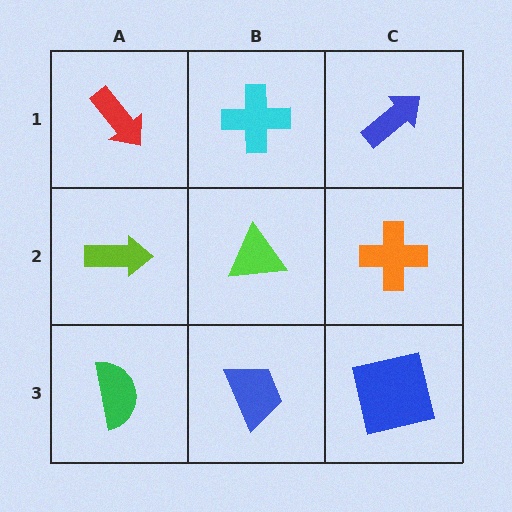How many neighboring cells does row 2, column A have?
3.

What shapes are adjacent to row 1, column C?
An orange cross (row 2, column C), a cyan cross (row 1, column B).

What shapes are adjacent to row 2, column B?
A cyan cross (row 1, column B), a blue trapezoid (row 3, column B), a lime arrow (row 2, column A), an orange cross (row 2, column C).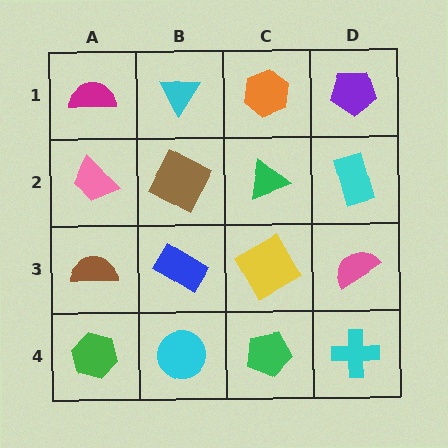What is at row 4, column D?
A cyan cross.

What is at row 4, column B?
A cyan circle.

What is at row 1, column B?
A cyan triangle.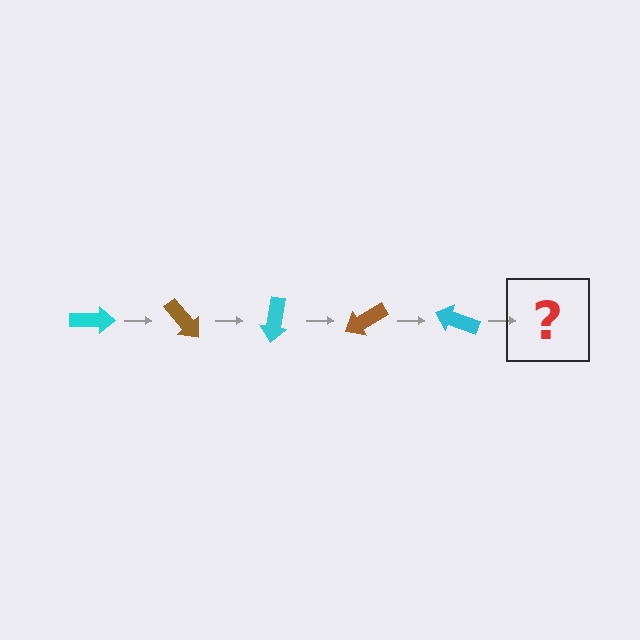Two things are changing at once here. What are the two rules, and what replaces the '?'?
The two rules are that it rotates 50 degrees each step and the color cycles through cyan and brown. The '?' should be a brown arrow, rotated 250 degrees from the start.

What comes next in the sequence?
The next element should be a brown arrow, rotated 250 degrees from the start.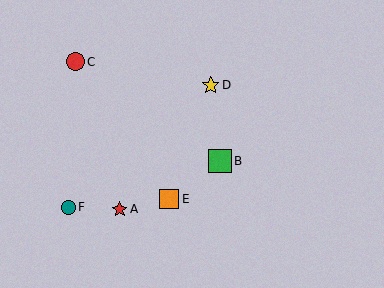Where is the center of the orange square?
The center of the orange square is at (169, 199).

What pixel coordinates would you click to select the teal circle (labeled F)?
Click at (68, 207) to select the teal circle F.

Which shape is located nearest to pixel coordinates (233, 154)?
The green square (labeled B) at (220, 161) is nearest to that location.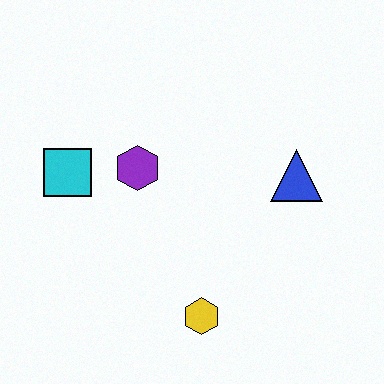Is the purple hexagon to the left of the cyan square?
No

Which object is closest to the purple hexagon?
The cyan square is closest to the purple hexagon.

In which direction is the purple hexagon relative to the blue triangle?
The purple hexagon is to the left of the blue triangle.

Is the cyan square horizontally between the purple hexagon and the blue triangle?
No